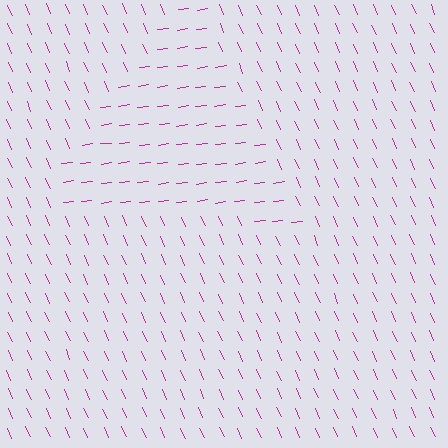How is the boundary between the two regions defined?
The boundary is defined purely by a change in line orientation (approximately 73 degrees difference). All lines are the same color and thickness.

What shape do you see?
I see a triangle.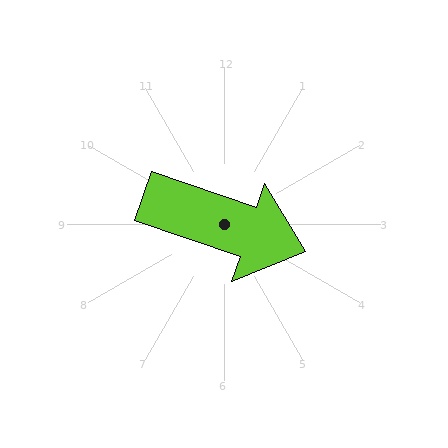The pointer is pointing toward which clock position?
Roughly 4 o'clock.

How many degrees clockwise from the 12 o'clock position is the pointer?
Approximately 109 degrees.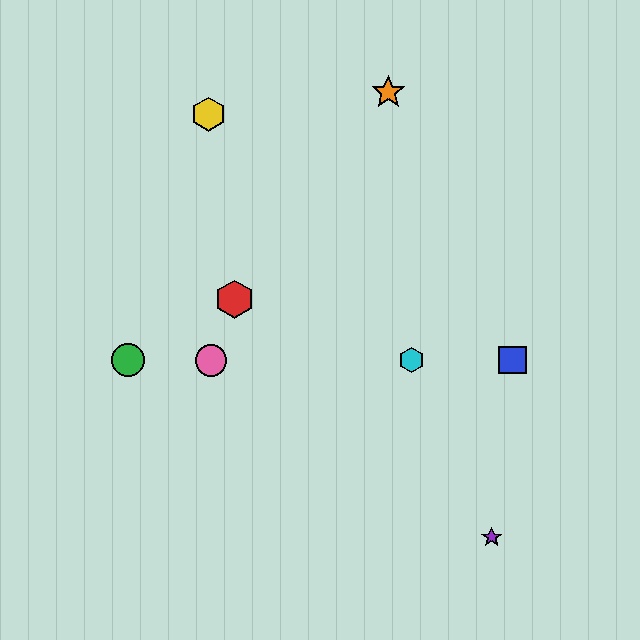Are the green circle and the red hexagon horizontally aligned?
No, the green circle is at y≈360 and the red hexagon is at y≈299.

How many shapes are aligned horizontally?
4 shapes (the blue square, the green circle, the cyan hexagon, the pink circle) are aligned horizontally.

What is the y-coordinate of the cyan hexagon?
The cyan hexagon is at y≈360.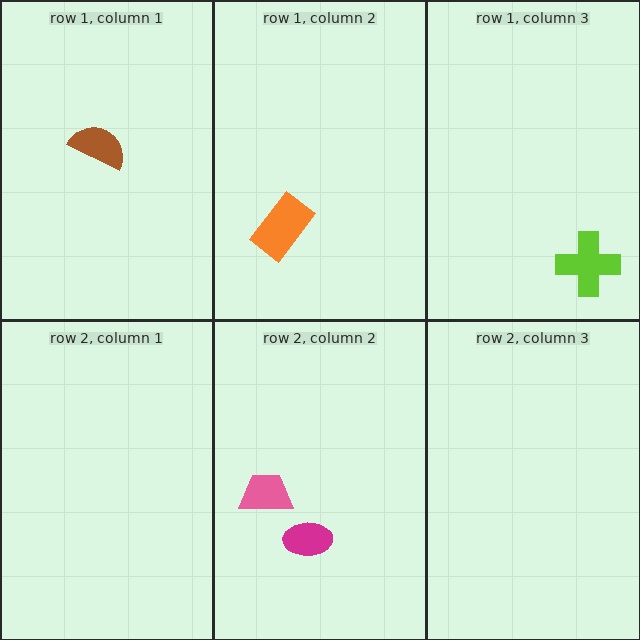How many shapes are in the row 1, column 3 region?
1.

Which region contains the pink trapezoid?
The row 2, column 2 region.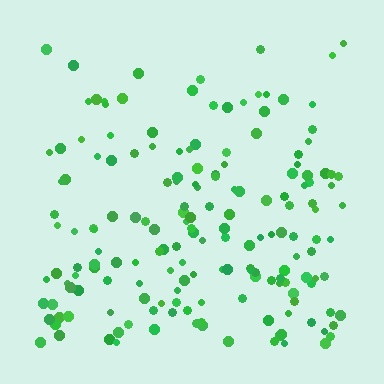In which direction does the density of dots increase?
From top to bottom, with the bottom side densest.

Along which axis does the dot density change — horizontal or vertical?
Vertical.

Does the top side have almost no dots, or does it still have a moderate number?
Still a moderate number, just noticeably fewer than the bottom.